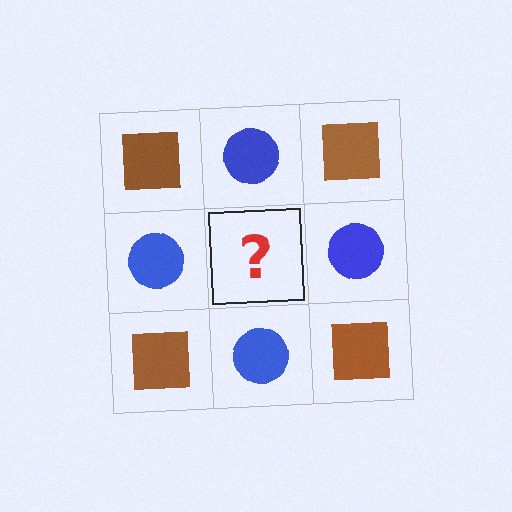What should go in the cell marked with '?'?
The missing cell should contain a brown square.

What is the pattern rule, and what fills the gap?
The rule is that it alternates brown square and blue circle in a checkerboard pattern. The gap should be filled with a brown square.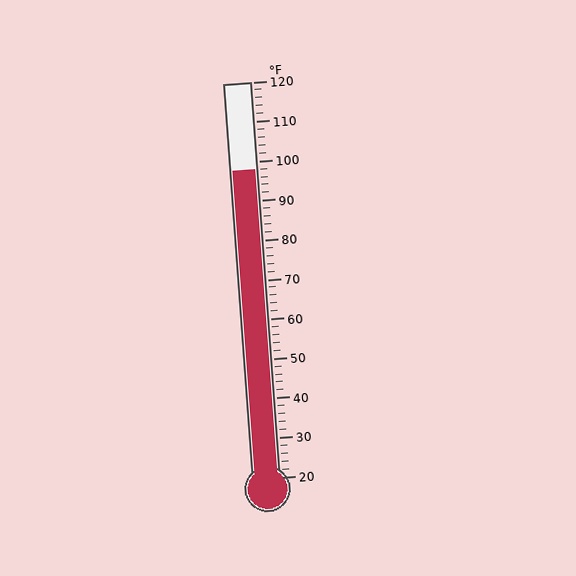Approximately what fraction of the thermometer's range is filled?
The thermometer is filled to approximately 80% of its range.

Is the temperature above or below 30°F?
The temperature is above 30°F.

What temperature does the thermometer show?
The thermometer shows approximately 98°F.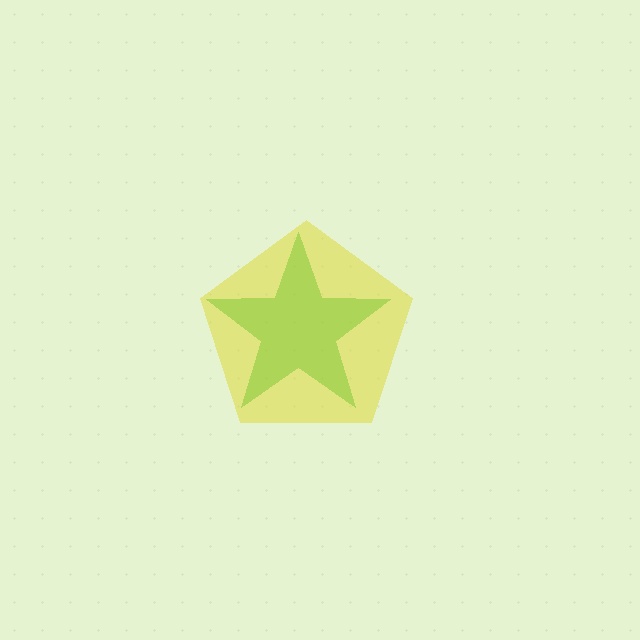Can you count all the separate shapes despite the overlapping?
Yes, there are 2 separate shapes.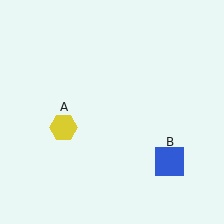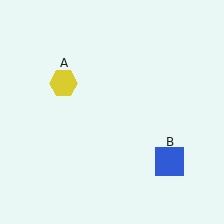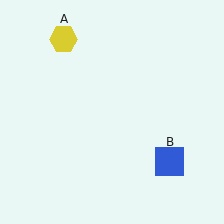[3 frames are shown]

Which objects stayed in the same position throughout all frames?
Blue square (object B) remained stationary.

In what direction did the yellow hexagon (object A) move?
The yellow hexagon (object A) moved up.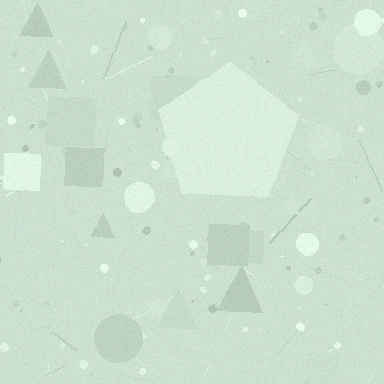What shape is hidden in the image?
A pentagon is hidden in the image.